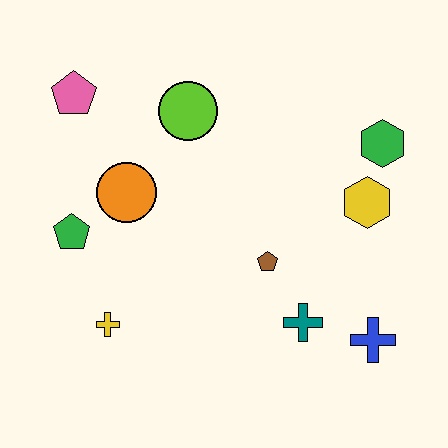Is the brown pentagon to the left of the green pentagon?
No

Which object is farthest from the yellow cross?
The green hexagon is farthest from the yellow cross.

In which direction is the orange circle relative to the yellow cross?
The orange circle is above the yellow cross.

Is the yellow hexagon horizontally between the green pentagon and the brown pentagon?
No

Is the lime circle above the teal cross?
Yes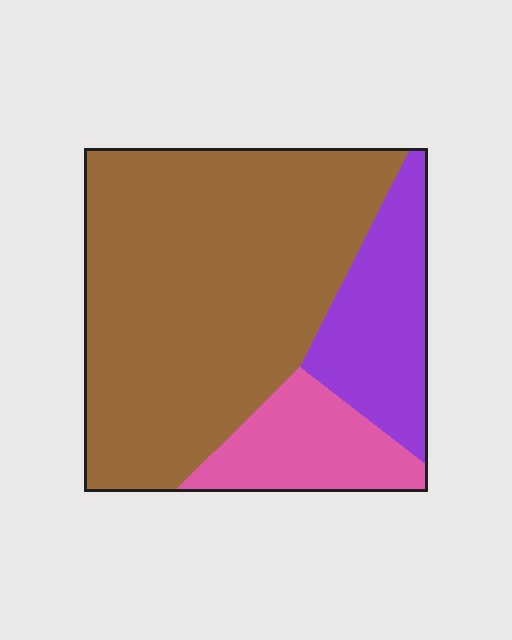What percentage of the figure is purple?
Purple covers 19% of the figure.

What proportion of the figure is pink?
Pink takes up about one sixth (1/6) of the figure.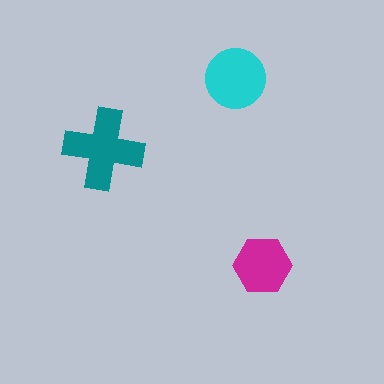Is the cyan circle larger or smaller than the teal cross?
Smaller.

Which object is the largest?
The teal cross.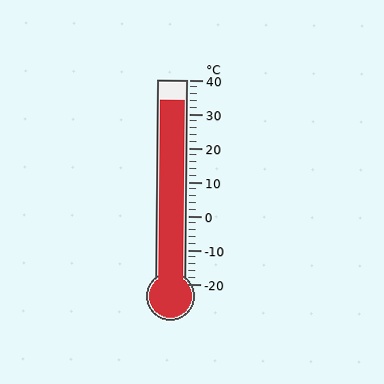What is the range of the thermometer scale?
The thermometer scale ranges from -20°C to 40°C.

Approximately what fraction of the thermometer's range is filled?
The thermometer is filled to approximately 90% of its range.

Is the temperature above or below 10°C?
The temperature is above 10°C.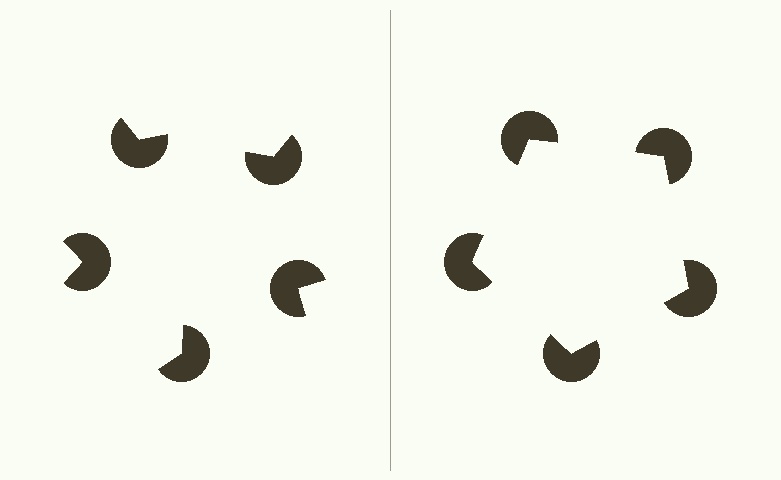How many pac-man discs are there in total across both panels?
10 — 5 on each side.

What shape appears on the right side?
An illusory pentagon.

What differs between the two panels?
The pac-man discs are positioned identically on both sides; only the wedge orientations differ. On the right they align to a pentagon; on the left they are misaligned.